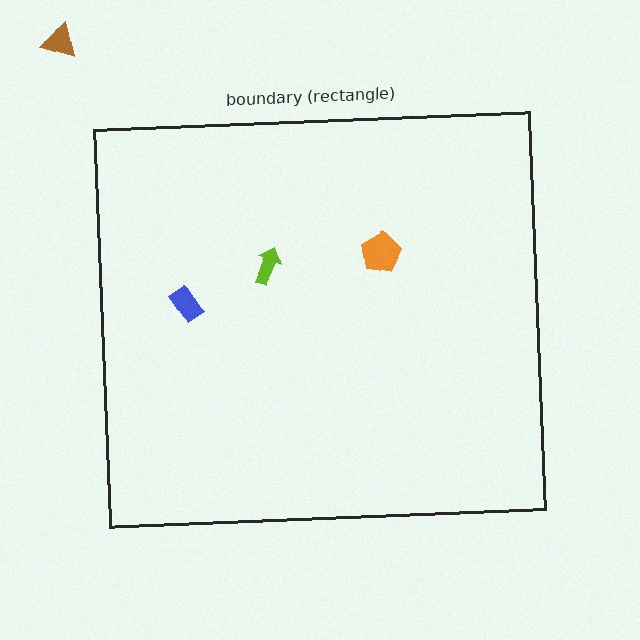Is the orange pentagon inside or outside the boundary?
Inside.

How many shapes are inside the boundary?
3 inside, 1 outside.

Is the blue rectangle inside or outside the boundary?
Inside.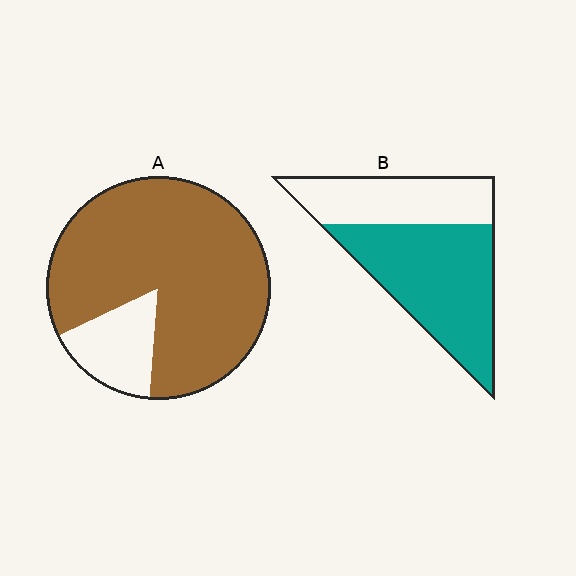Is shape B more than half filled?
Yes.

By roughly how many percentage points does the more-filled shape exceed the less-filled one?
By roughly 20 percentage points (A over B).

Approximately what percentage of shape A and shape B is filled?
A is approximately 85% and B is approximately 60%.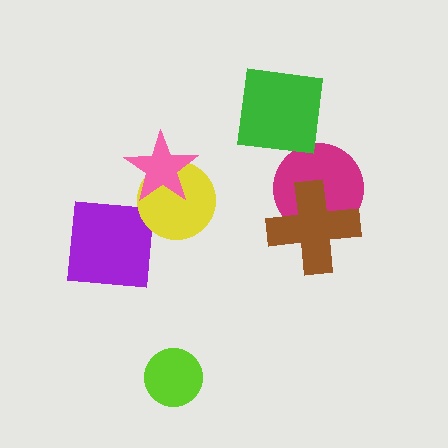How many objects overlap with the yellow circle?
1 object overlaps with the yellow circle.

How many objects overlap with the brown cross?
1 object overlaps with the brown cross.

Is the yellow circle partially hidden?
Yes, it is partially covered by another shape.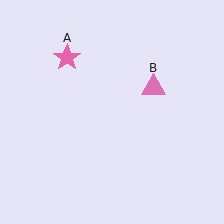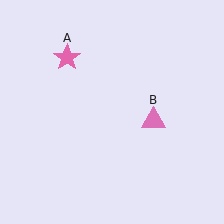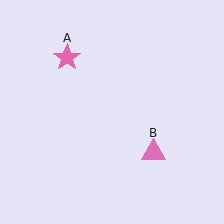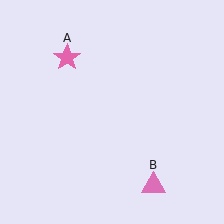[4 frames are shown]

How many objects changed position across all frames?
1 object changed position: pink triangle (object B).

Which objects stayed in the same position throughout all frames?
Pink star (object A) remained stationary.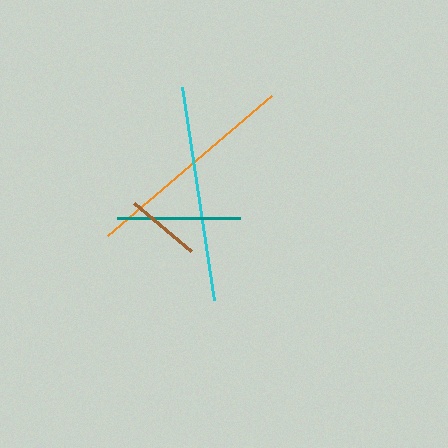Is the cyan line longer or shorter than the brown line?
The cyan line is longer than the brown line.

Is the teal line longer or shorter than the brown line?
The teal line is longer than the brown line.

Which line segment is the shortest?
The brown line is the shortest at approximately 75 pixels.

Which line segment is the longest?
The orange line is the longest at approximately 216 pixels.